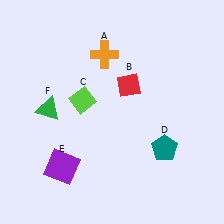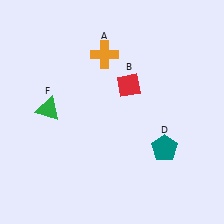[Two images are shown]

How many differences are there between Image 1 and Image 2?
There are 2 differences between the two images.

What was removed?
The purple square (E), the lime diamond (C) were removed in Image 2.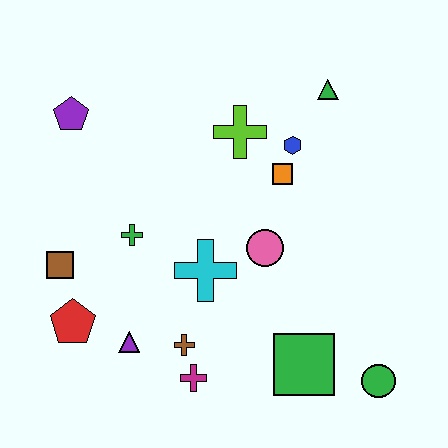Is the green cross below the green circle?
No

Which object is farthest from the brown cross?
The green triangle is farthest from the brown cross.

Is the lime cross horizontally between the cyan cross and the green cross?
No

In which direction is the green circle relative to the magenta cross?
The green circle is to the right of the magenta cross.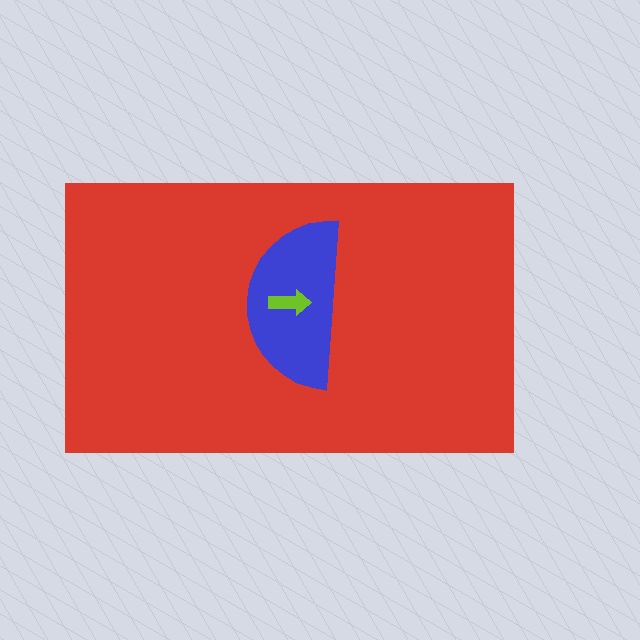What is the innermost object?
The lime arrow.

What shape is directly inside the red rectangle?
The blue semicircle.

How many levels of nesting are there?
3.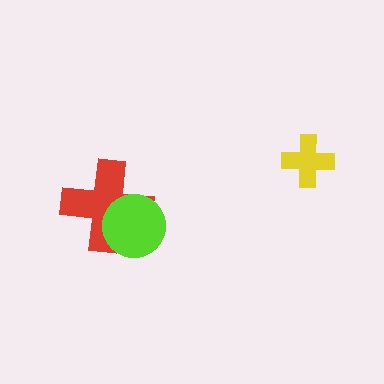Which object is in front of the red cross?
The lime circle is in front of the red cross.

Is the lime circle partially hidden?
No, no other shape covers it.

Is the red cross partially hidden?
Yes, it is partially covered by another shape.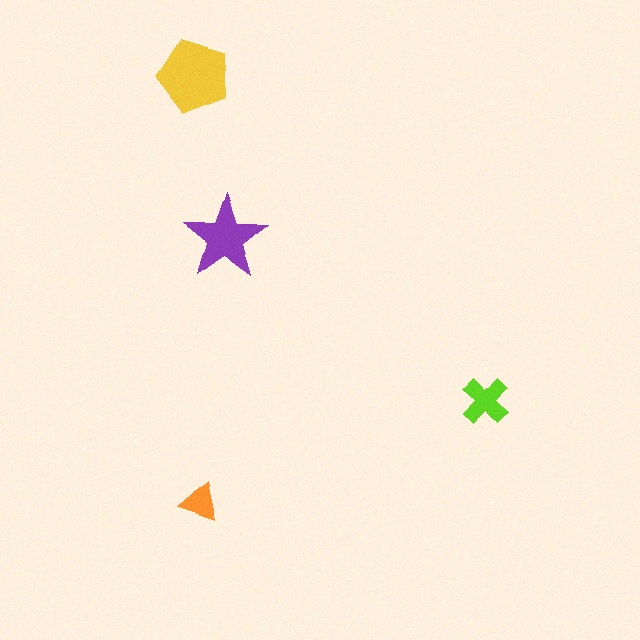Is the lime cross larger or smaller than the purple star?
Smaller.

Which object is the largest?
The yellow pentagon.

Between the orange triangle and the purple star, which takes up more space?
The purple star.